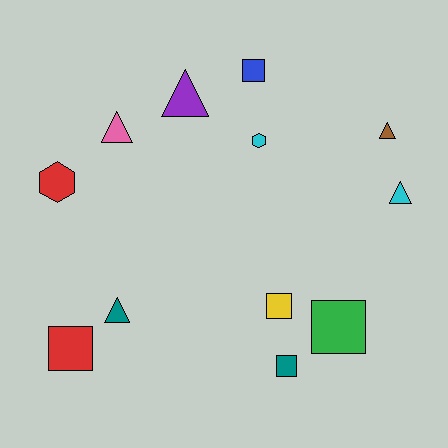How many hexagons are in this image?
There are 2 hexagons.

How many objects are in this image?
There are 12 objects.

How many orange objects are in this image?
There are no orange objects.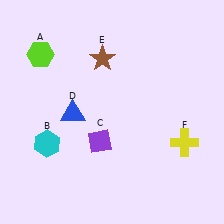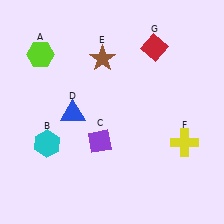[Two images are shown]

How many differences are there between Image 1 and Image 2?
There is 1 difference between the two images.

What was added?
A red diamond (G) was added in Image 2.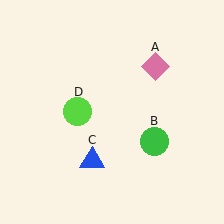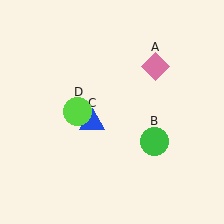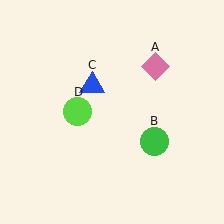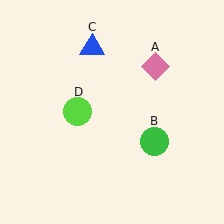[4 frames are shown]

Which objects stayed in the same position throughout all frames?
Pink diamond (object A) and green circle (object B) and lime circle (object D) remained stationary.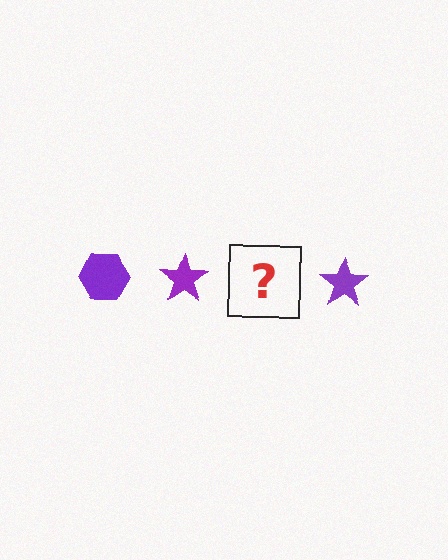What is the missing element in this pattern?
The missing element is a purple hexagon.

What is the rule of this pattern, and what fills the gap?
The rule is that the pattern cycles through hexagon, star shapes in purple. The gap should be filled with a purple hexagon.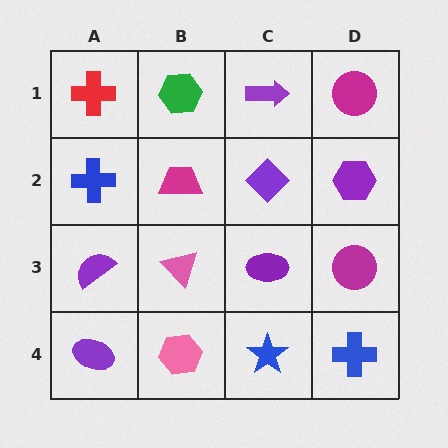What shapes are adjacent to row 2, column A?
A red cross (row 1, column A), a purple semicircle (row 3, column A), a magenta trapezoid (row 2, column B).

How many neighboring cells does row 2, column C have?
4.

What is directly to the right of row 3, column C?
A magenta circle.